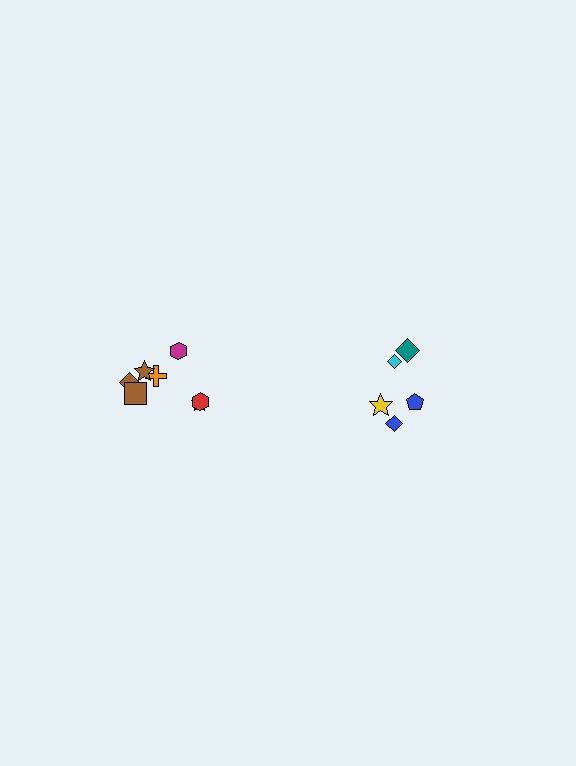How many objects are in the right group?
There are 5 objects.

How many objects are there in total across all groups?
There are 12 objects.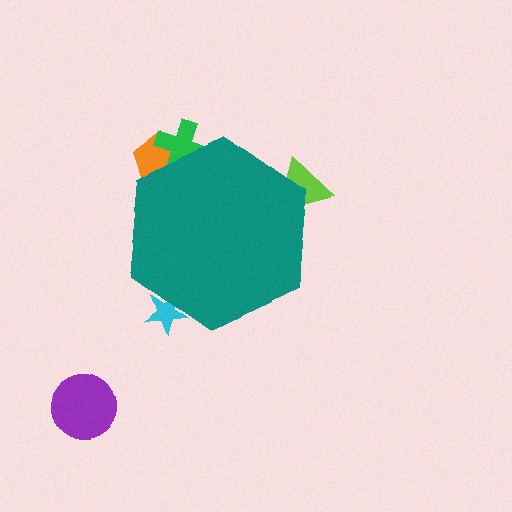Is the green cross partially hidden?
Yes, the green cross is partially hidden behind the teal hexagon.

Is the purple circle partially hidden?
No, the purple circle is fully visible.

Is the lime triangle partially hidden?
Yes, the lime triangle is partially hidden behind the teal hexagon.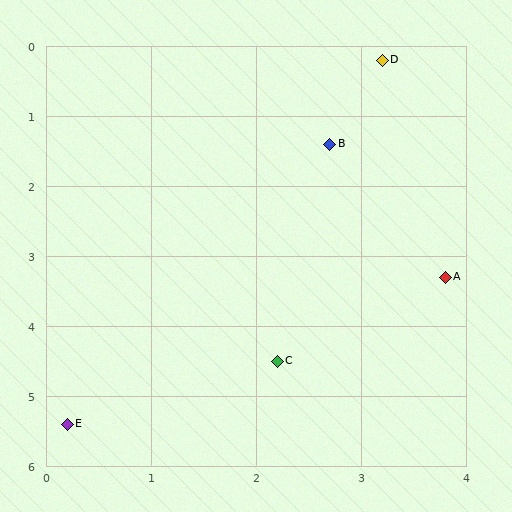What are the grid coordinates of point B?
Point B is at approximately (2.7, 1.4).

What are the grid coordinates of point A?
Point A is at approximately (3.8, 3.3).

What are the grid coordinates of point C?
Point C is at approximately (2.2, 4.5).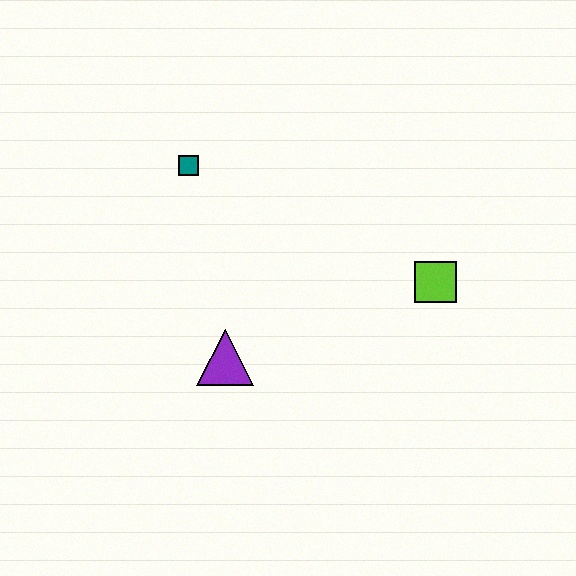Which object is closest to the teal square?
The purple triangle is closest to the teal square.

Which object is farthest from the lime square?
The teal square is farthest from the lime square.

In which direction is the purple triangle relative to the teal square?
The purple triangle is below the teal square.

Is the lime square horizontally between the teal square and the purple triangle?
No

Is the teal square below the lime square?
No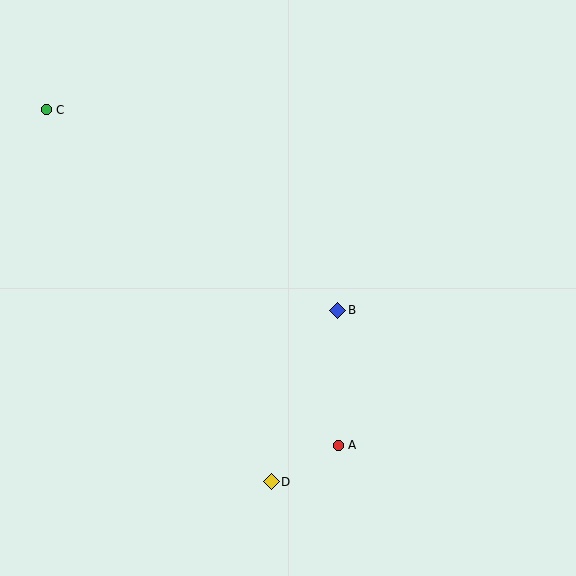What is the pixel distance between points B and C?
The distance between B and C is 354 pixels.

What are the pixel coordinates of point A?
Point A is at (338, 445).